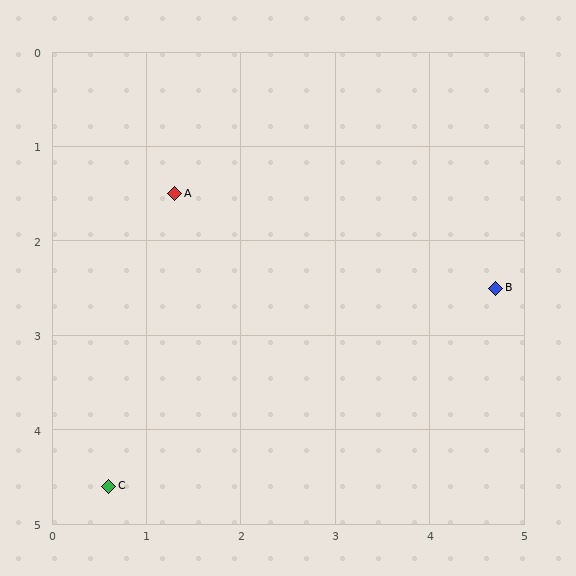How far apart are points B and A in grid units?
Points B and A are about 3.5 grid units apart.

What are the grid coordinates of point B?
Point B is at approximately (4.7, 2.5).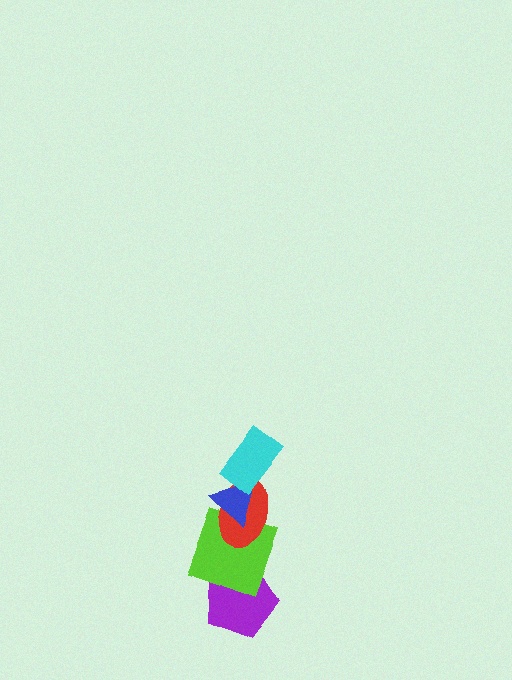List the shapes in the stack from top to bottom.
From top to bottom: the cyan rectangle, the blue triangle, the red ellipse, the lime square, the purple pentagon.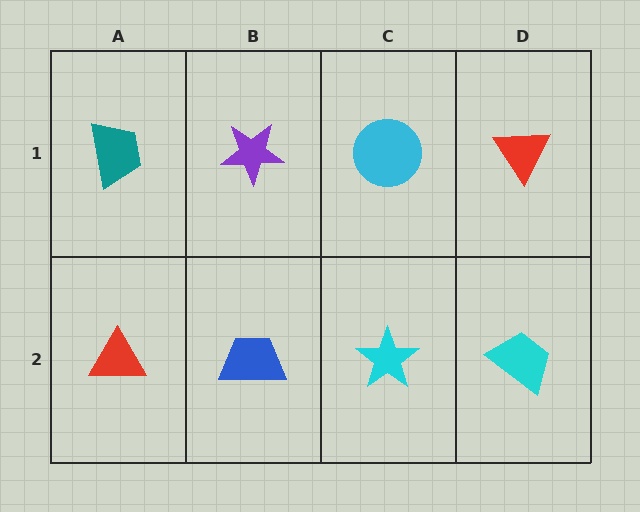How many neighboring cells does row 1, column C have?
3.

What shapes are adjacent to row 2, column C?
A cyan circle (row 1, column C), a blue trapezoid (row 2, column B), a cyan trapezoid (row 2, column D).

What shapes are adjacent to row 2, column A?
A teal trapezoid (row 1, column A), a blue trapezoid (row 2, column B).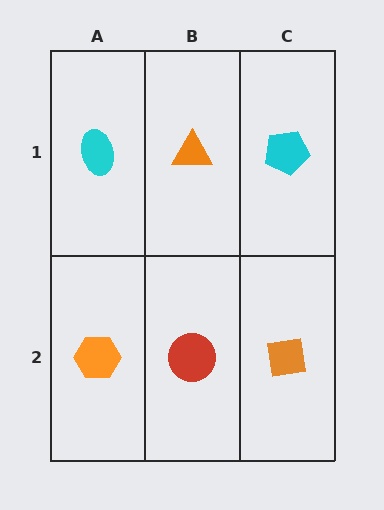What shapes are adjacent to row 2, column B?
An orange triangle (row 1, column B), an orange hexagon (row 2, column A), an orange square (row 2, column C).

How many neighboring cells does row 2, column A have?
2.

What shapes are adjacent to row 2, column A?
A cyan ellipse (row 1, column A), a red circle (row 2, column B).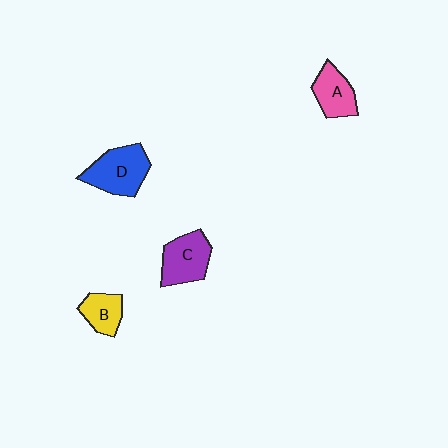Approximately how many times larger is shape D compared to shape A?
Approximately 1.4 times.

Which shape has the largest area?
Shape D (blue).